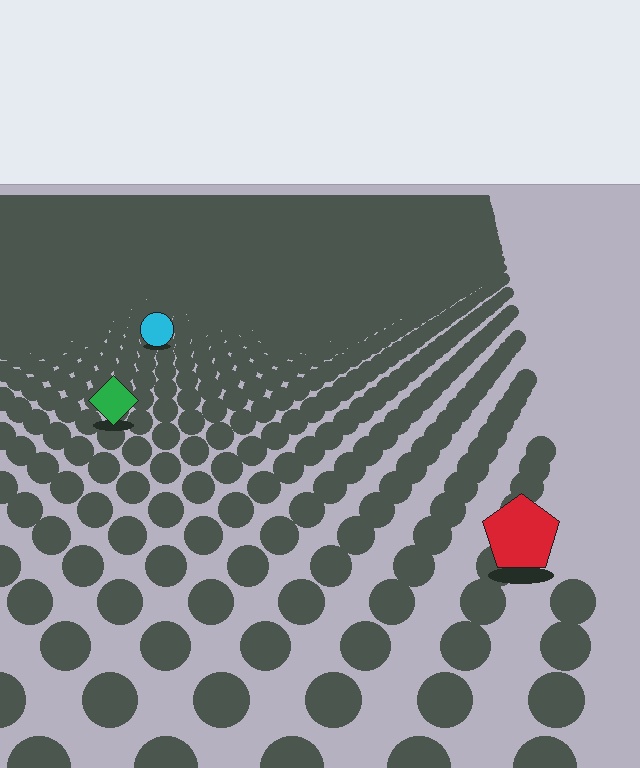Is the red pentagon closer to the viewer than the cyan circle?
Yes. The red pentagon is closer — you can tell from the texture gradient: the ground texture is coarser near it.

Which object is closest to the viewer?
The red pentagon is closest. The texture marks near it are larger and more spread out.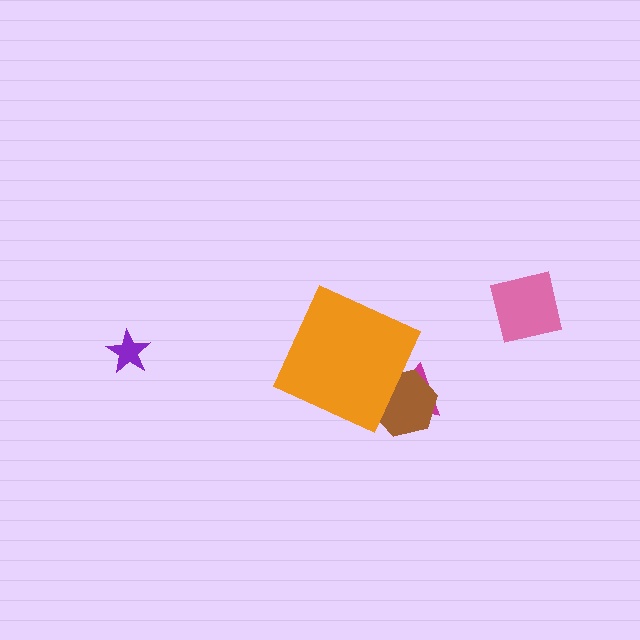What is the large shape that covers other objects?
An orange diamond.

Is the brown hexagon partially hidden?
Yes, the brown hexagon is partially hidden behind the orange diamond.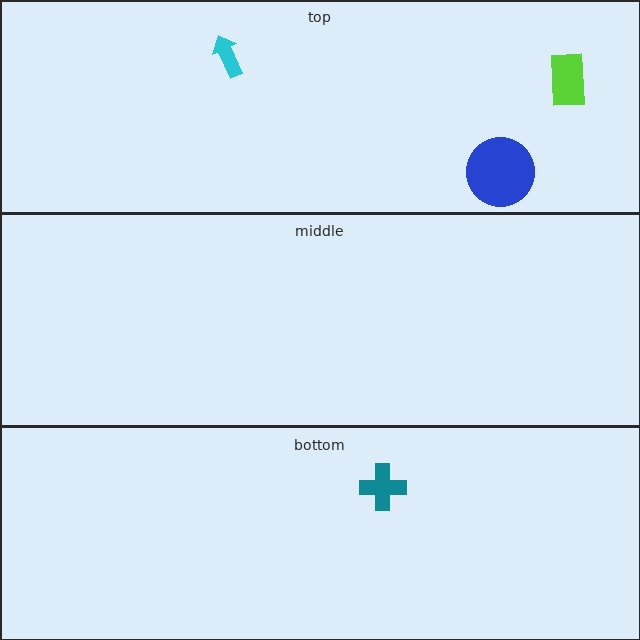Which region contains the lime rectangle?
The top region.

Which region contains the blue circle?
The top region.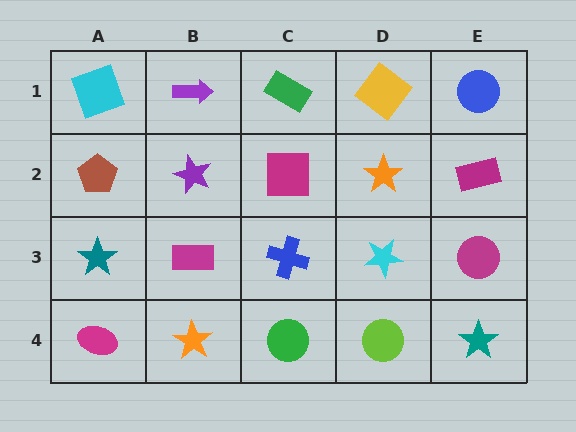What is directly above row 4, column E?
A magenta circle.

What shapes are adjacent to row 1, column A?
A brown pentagon (row 2, column A), a purple arrow (row 1, column B).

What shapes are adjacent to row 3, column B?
A purple star (row 2, column B), an orange star (row 4, column B), a teal star (row 3, column A), a blue cross (row 3, column C).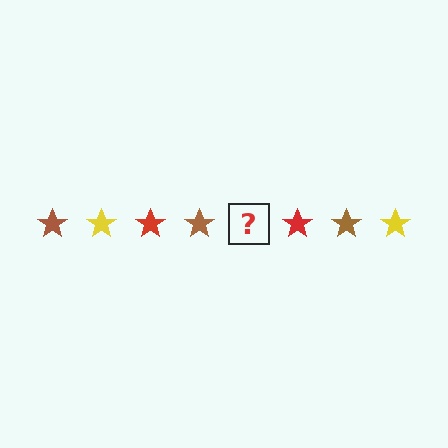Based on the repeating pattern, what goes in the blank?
The blank should be a yellow star.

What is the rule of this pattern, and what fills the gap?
The rule is that the pattern cycles through brown, yellow, red stars. The gap should be filled with a yellow star.